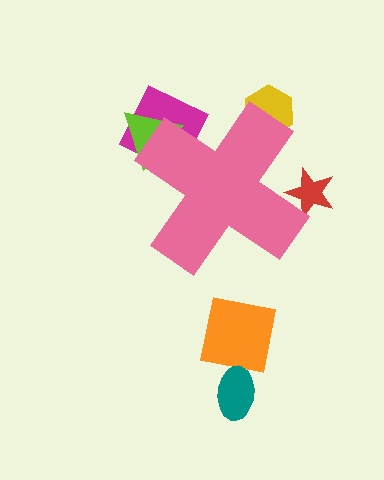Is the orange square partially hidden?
No, the orange square is fully visible.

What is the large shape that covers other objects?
A pink cross.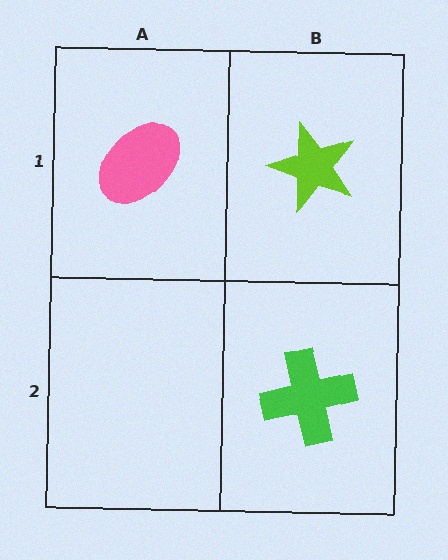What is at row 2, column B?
A green cross.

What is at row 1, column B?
A lime star.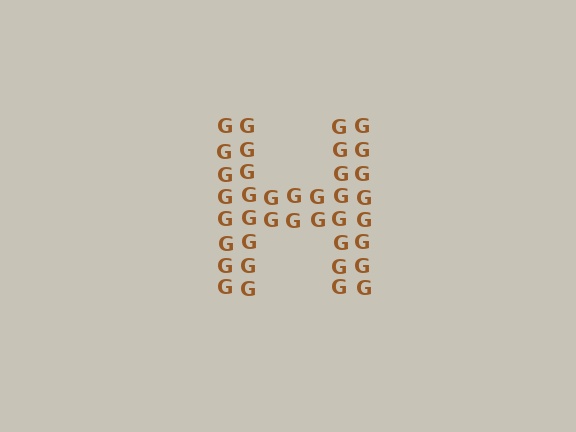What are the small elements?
The small elements are letter G's.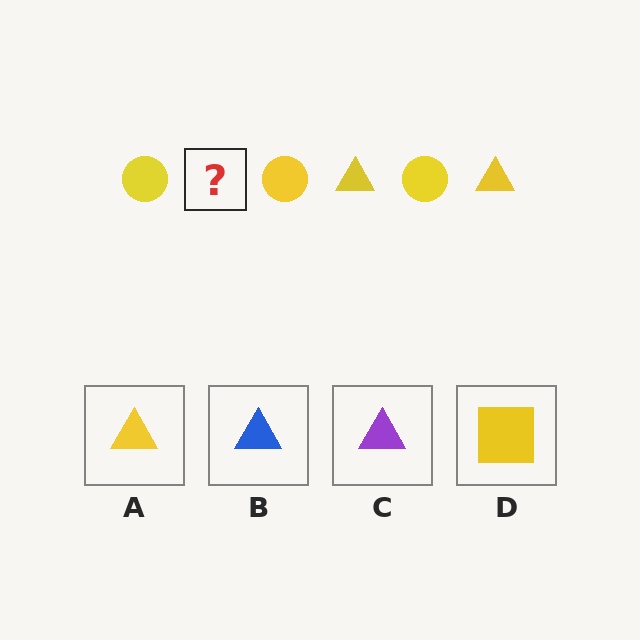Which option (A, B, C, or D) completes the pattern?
A.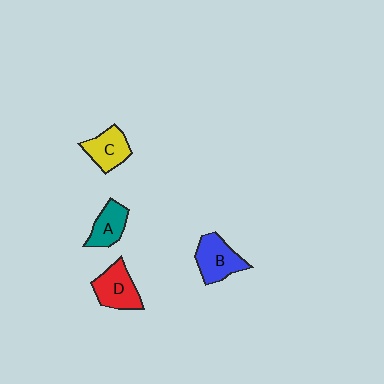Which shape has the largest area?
Shape B (blue).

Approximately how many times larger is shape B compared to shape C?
Approximately 1.2 times.